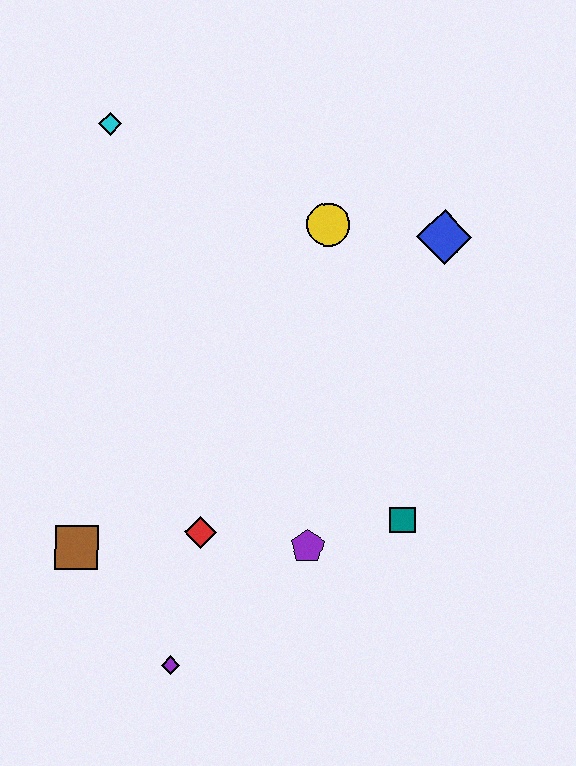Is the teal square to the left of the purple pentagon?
No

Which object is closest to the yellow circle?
The blue diamond is closest to the yellow circle.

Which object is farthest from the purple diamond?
The cyan diamond is farthest from the purple diamond.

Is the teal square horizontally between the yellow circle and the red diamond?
No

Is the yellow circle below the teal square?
No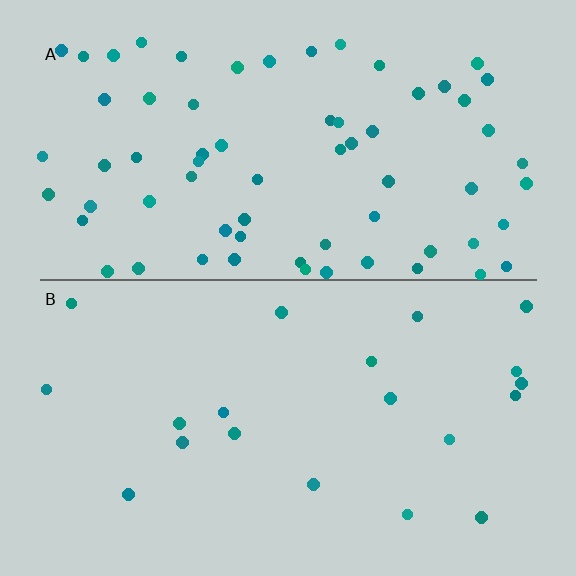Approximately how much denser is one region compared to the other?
Approximately 3.3× — region A over region B.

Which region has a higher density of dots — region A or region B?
A (the top).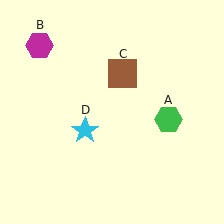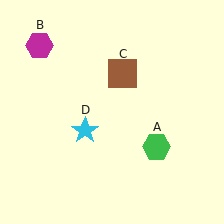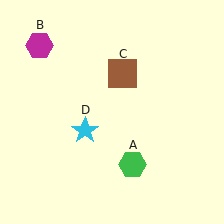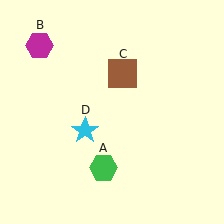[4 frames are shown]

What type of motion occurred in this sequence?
The green hexagon (object A) rotated clockwise around the center of the scene.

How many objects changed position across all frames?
1 object changed position: green hexagon (object A).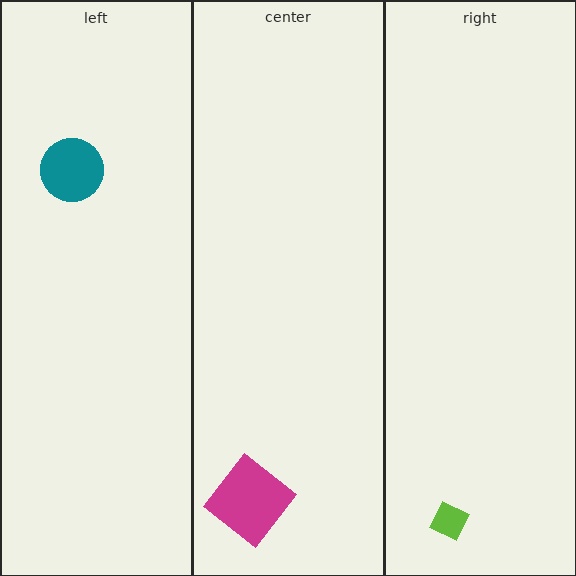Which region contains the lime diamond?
The right region.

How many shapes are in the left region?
1.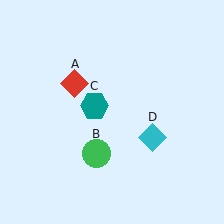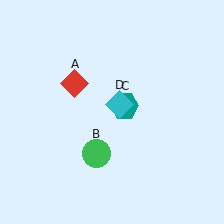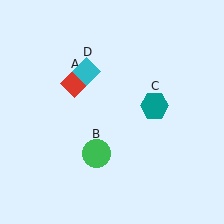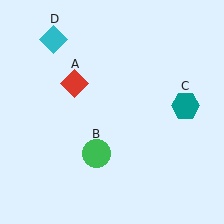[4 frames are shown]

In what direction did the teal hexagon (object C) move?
The teal hexagon (object C) moved right.